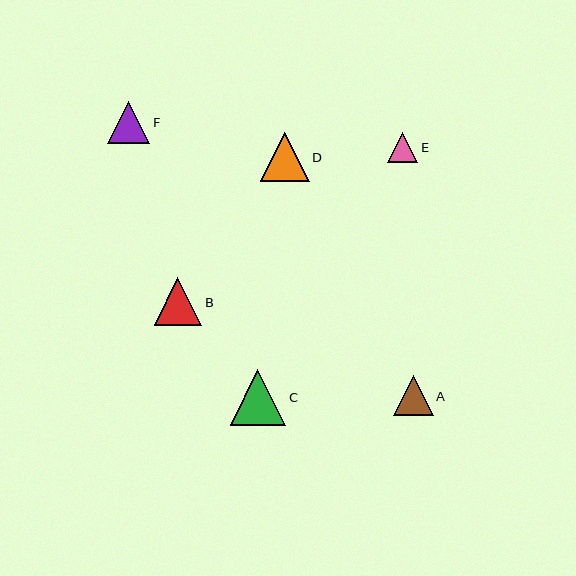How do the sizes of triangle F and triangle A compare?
Triangle F and triangle A are approximately the same size.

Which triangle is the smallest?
Triangle E is the smallest with a size of approximately 30 pixels.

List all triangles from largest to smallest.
From largest to smallest: C, D, B, F, A, E.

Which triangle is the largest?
Triangle C is the largest with a size of approximately 56 pixels.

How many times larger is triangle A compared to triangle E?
Triangle A is approximately 1.3 times the size of triangle E.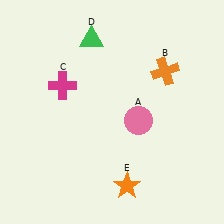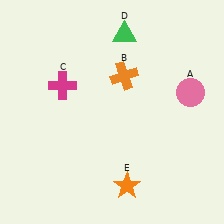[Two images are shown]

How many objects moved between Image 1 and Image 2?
3 objects moved between the two images.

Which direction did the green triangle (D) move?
The green triangle (D) moved right.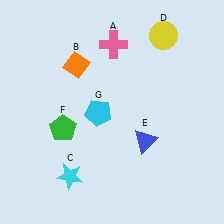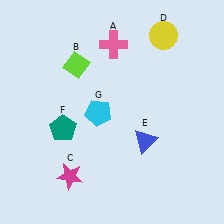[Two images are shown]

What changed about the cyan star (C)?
In Image 1, C is cyan. In Image 2, it changed to magenta.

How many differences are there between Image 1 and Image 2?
There are 3 differences between the two images.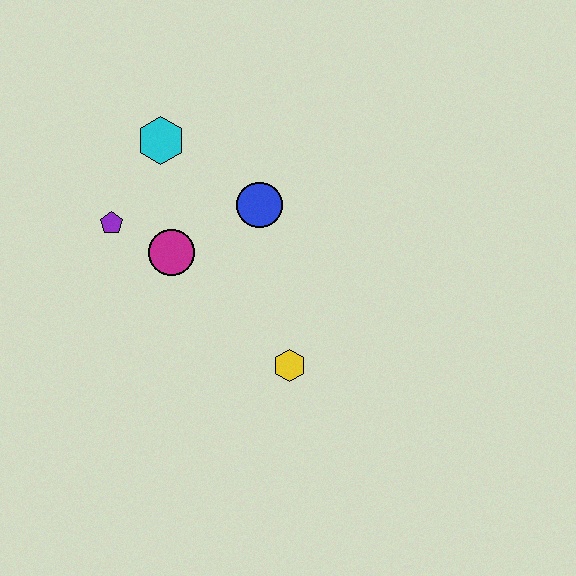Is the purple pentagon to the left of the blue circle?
Yes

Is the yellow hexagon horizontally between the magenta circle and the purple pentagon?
No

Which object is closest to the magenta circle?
The purple pentagon is closest to the magenta circle.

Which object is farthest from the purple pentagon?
The yellow hexagon is farthest from the purple pentagon.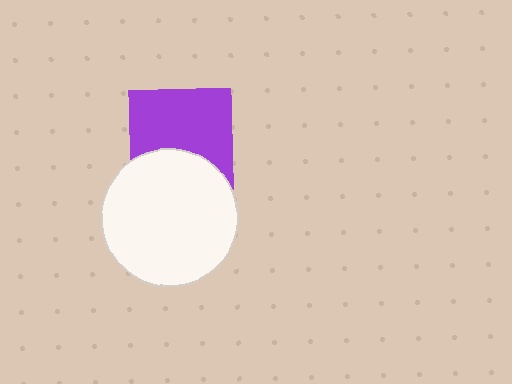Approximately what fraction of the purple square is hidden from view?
Roughly 34% of the purple square is hidden behind the white circle.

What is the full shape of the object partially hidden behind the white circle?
The partially hidden object is a purple square.